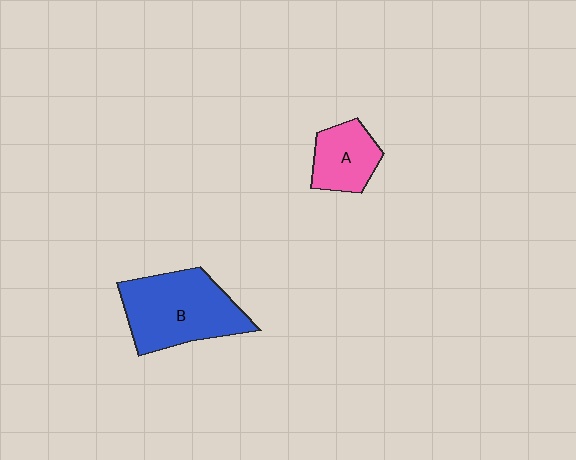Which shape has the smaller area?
Shape A (pink).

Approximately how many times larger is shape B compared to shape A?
Approximately 1.9 times.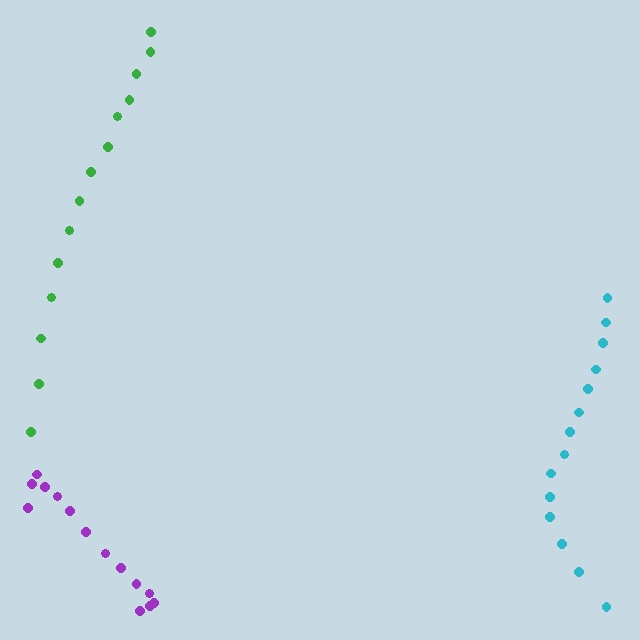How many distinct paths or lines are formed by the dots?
There are 3 distinct paths.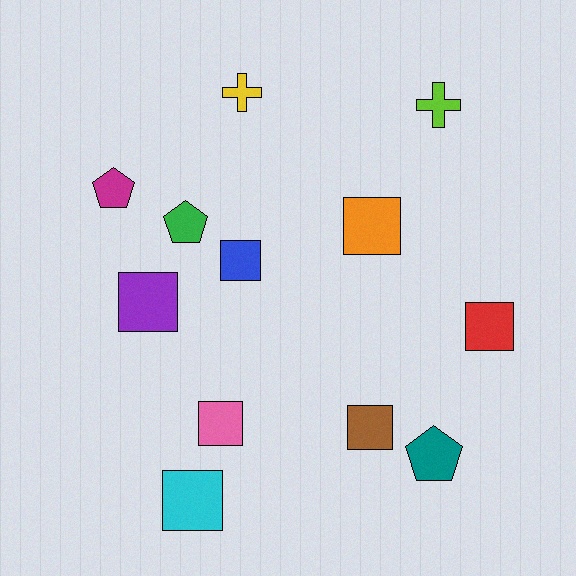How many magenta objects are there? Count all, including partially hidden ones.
There is 1 magenta object.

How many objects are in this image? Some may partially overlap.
There are 12 objects.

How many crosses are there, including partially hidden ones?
There are 2 crosses.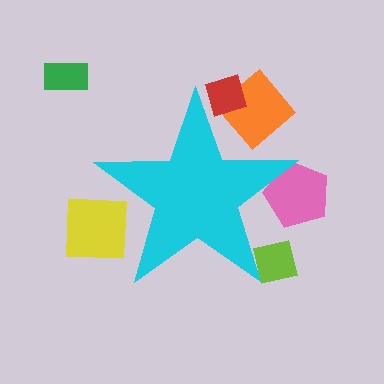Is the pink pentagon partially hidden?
Yes, the pink pentagon is partially hidden behind the cyan star.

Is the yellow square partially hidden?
Yes, the yellow square is partially hidden behind the cyan star.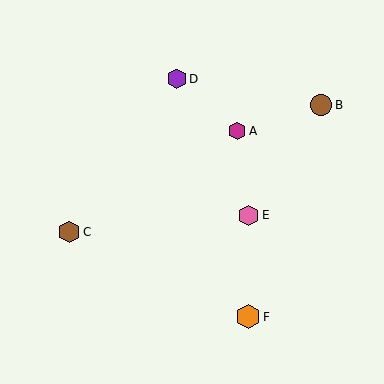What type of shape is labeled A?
Shape A is a magenta hexagon.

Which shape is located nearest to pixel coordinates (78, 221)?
The brown hexagon (labeled C) at (69, 232) is nearest to that location.